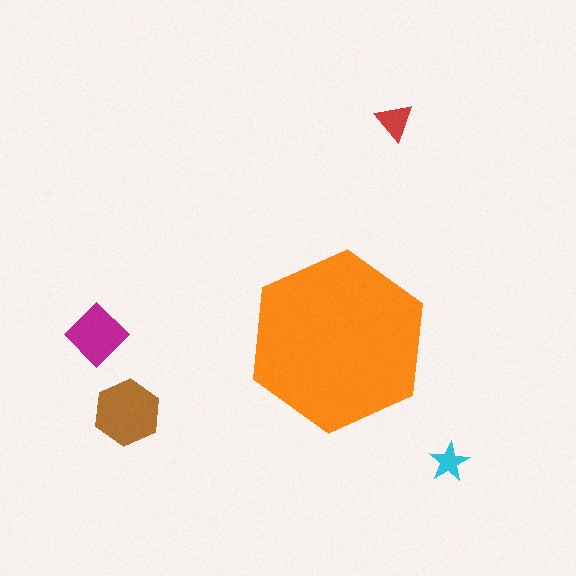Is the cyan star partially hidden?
No, the cyan star is fully visible.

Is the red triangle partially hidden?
No, the red triangle is fully visible.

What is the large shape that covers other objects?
An orange hexagon.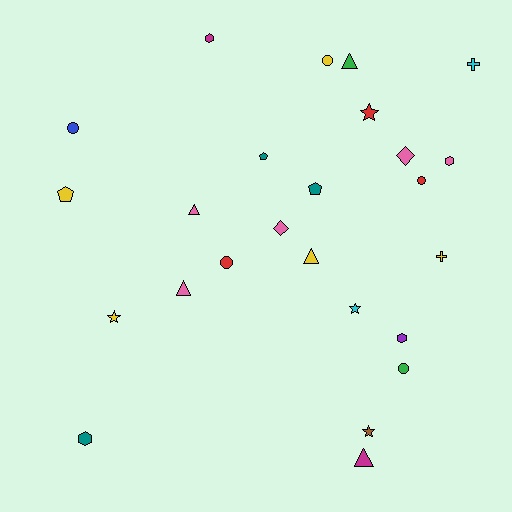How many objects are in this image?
There are 25 objects.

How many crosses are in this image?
There are 2 crosses.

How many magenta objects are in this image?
There are 2 magenta objects.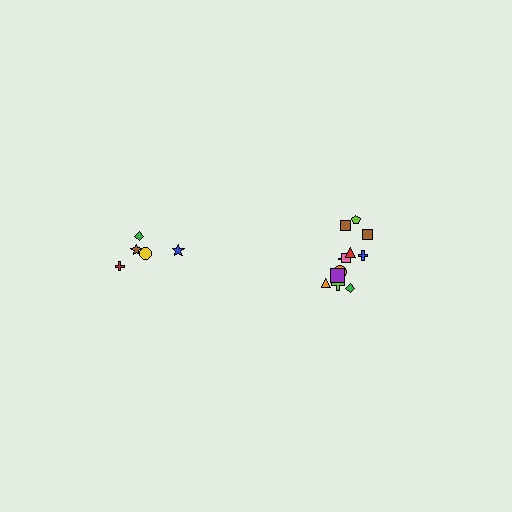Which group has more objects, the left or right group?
The right group.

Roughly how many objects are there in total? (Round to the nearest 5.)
Roughly 15 objects in total.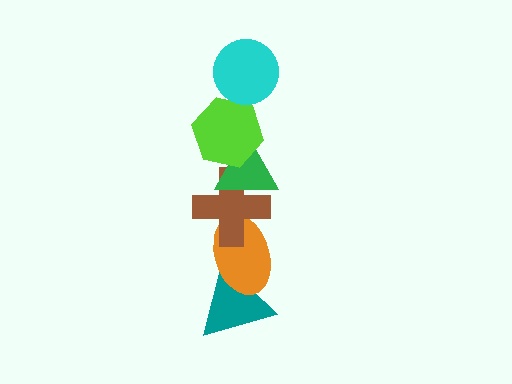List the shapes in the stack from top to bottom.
From top to bottom: the cyan circle, the lime hexagon, the green triangle, the brown cross, the orange ellipse, the teal triangle.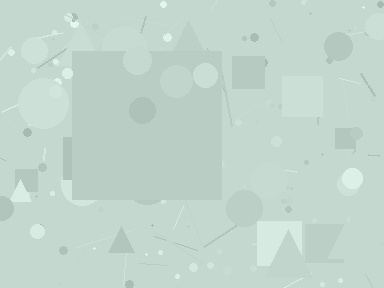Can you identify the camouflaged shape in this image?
The camouflaged shape is a square.